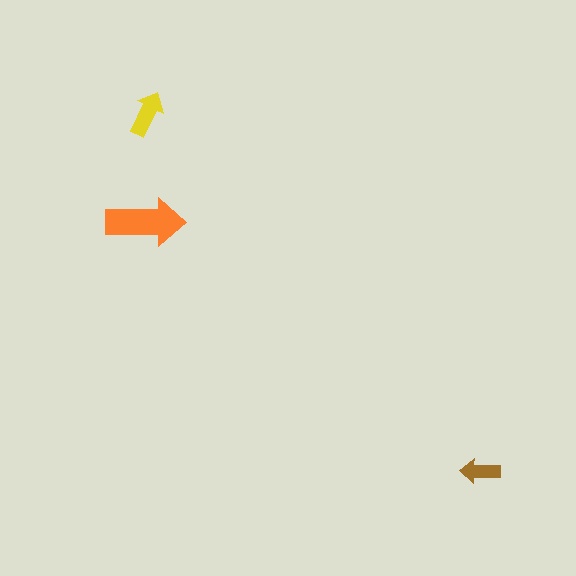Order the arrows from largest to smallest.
the orange one, the yellow one, the brown one.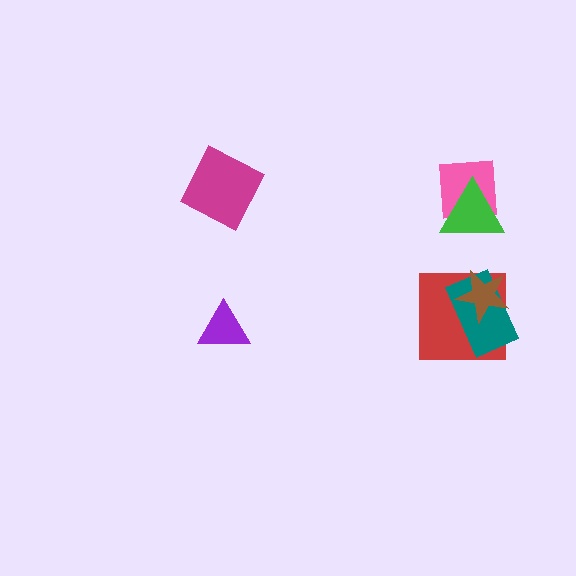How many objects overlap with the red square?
2 objects overlap with the red square.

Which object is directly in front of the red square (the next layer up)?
The teal rectangle is directly in front of the red square.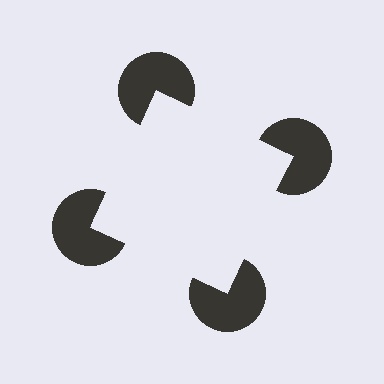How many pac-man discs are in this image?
There are 4 — one at each vertex of the illusory square.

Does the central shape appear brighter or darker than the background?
It typically appears slightly brighter than the background, even though no actual brightness change is drawn.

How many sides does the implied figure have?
4 sides.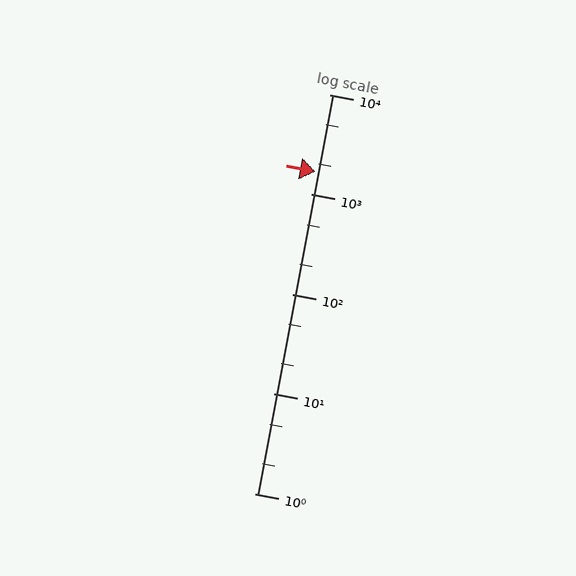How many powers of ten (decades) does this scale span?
The scale spans 4 decades, from 1 to 10000.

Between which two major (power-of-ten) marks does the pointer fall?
The pointer is between 1000 and 10000.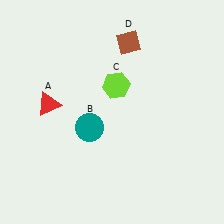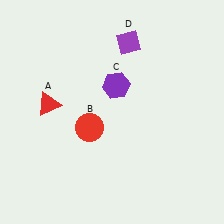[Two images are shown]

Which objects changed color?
B changed from teal to red. C changed from lime to purple. D changed from brown to purple.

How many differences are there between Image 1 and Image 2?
There are 3 differences between the two images.